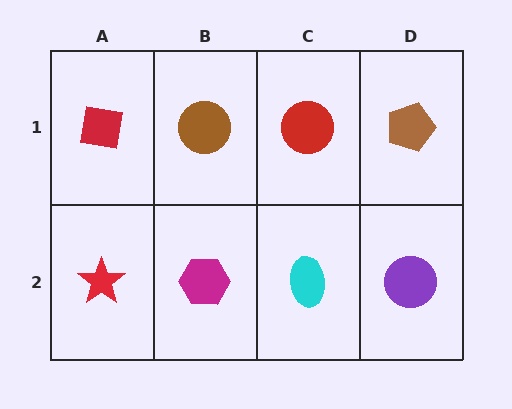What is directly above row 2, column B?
A brown circle.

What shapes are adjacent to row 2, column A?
A red square (row 1, column A), a magenta hexagon (row 2, column B).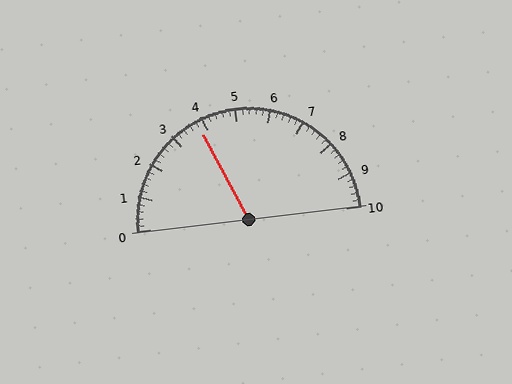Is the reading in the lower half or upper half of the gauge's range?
The reading is in the lower half of the range (0 to 10).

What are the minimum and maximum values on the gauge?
The gauge ranges from 0 to 10.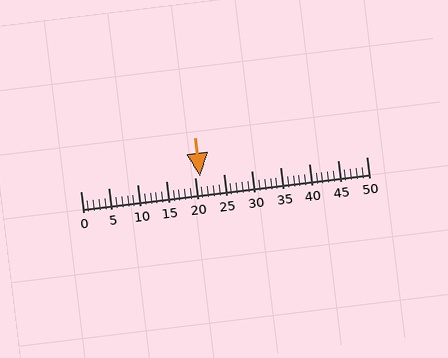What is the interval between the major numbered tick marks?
The major tick marks are spaced 5 units apart.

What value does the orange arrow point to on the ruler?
The orange arrow points to approximately 21.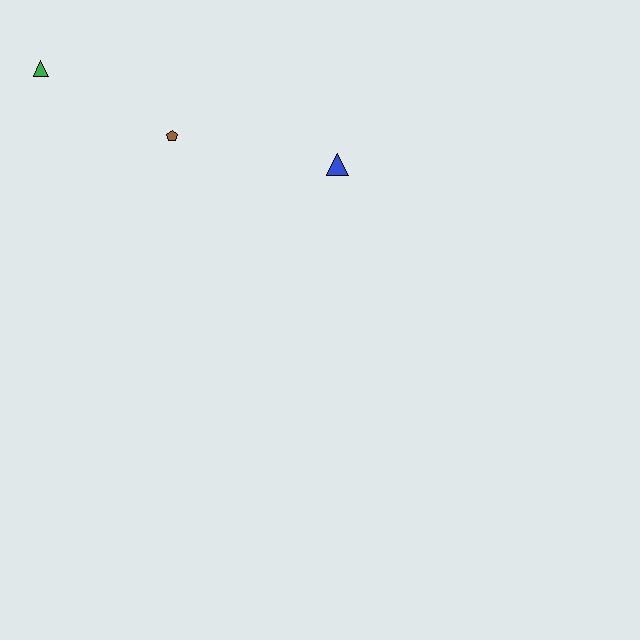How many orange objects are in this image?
There are no orange objects.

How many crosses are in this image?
There are no crosses.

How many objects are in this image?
There are 3 objects.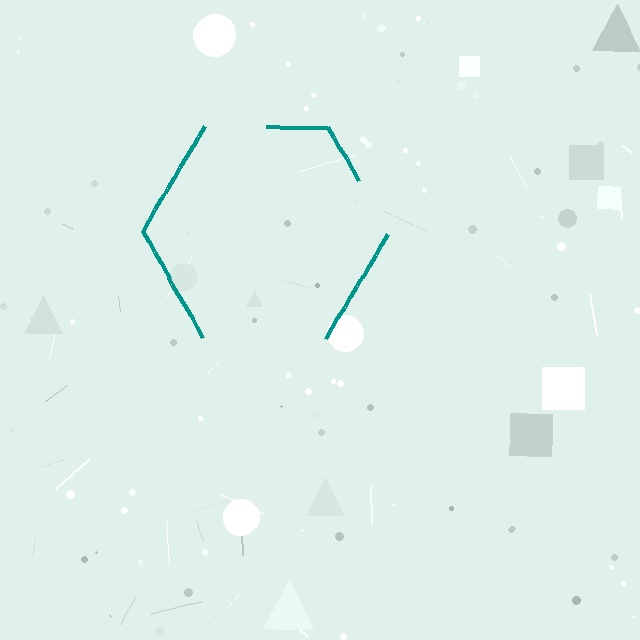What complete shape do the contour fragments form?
The contour fragments form a hexagon.